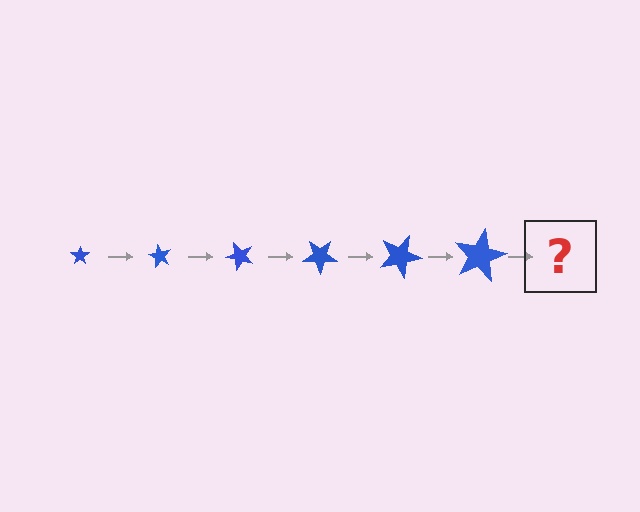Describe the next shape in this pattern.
It should be a star, larger than the previous one and rotated 360 degrees from the start.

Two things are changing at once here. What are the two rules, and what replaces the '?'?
The two rules are that the star grows larger each step and it rotates 60 degrees each step. The '?' should be a star, larger than the previous one and rotated 360 degrees from the start.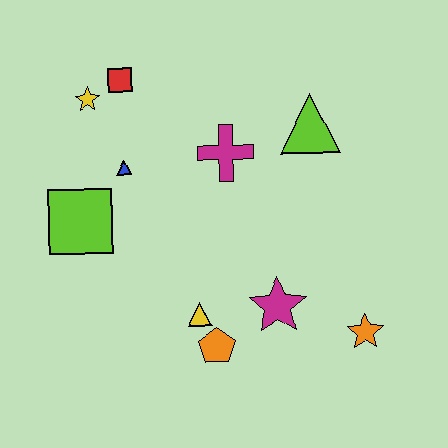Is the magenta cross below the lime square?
No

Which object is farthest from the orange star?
The yellow star is farthest from the orange star.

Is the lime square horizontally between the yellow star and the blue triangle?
No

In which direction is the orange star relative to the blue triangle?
The orange star is to the right of the blue triangle.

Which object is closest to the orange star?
The magenta star is closest to the orange star.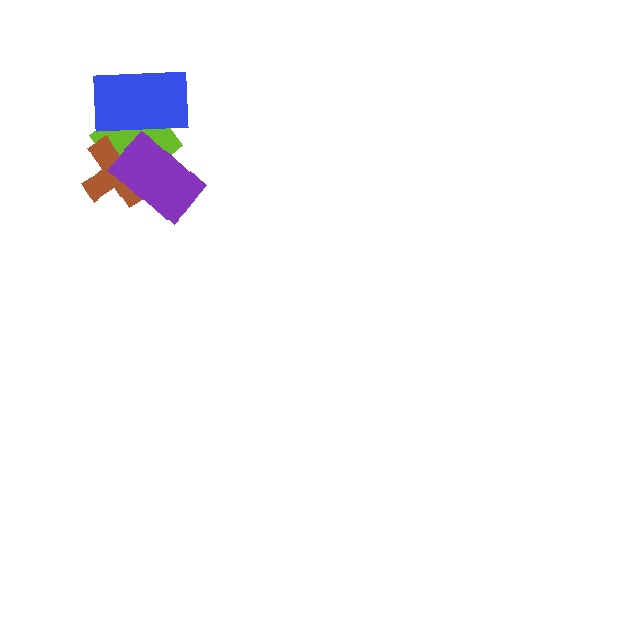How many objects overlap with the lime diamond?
3 objects overlap with the lime diamond.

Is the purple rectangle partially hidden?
No, no other shape covers it.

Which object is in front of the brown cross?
The purple rectangle is in front of the brown cross.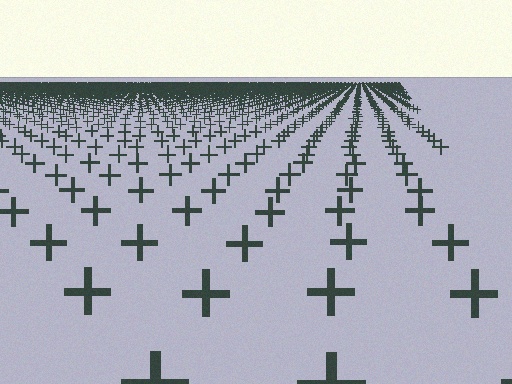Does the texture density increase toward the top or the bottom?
Density increases toward the top.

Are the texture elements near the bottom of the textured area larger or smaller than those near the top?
Larger. Near the bottom, elements are closer to the viewer and appear at a bigger on-screen size.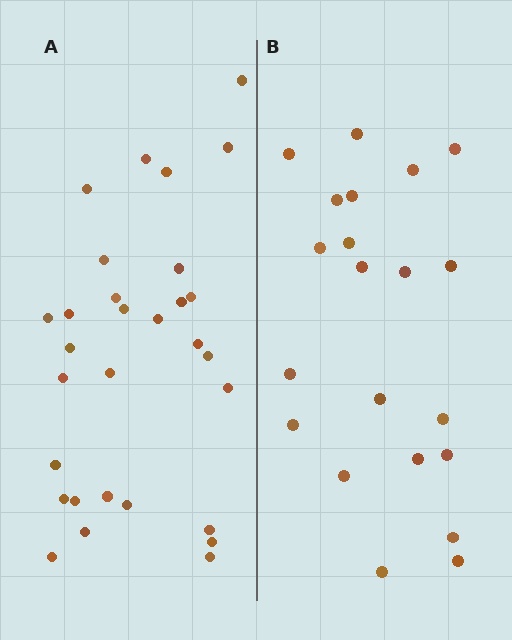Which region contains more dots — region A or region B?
Region A (the left region) has more dots.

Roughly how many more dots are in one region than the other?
Region A has roughly 8 or so more dots than region B.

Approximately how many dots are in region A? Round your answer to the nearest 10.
About 30 dots.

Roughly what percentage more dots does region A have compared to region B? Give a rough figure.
About 45% more.